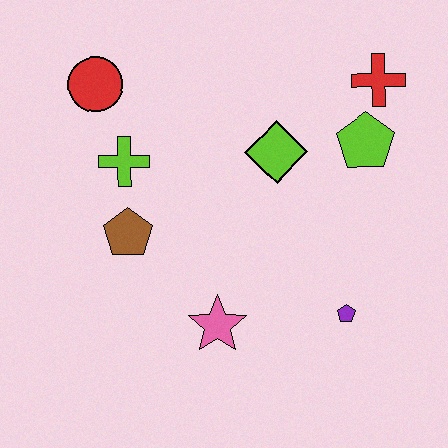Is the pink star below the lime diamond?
Yes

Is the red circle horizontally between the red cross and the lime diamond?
No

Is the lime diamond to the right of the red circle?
Yes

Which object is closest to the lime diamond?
The lime pentagon is closest to the lime diamond.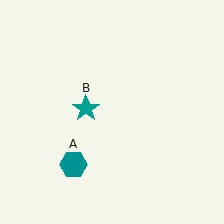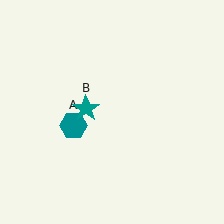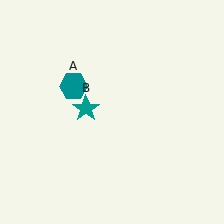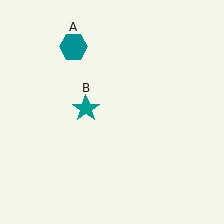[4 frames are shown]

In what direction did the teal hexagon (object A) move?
The teal hexagon (object A) moved up.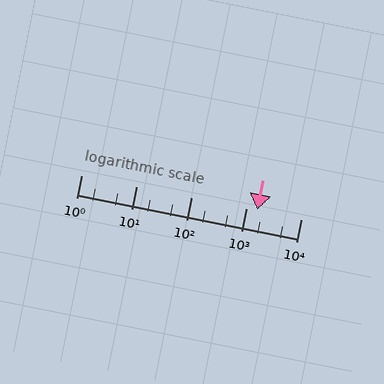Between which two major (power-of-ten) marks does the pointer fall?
The pointer is between 1000 and 10000.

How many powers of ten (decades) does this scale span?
The scale spans 4 decades, from 1 to 10000.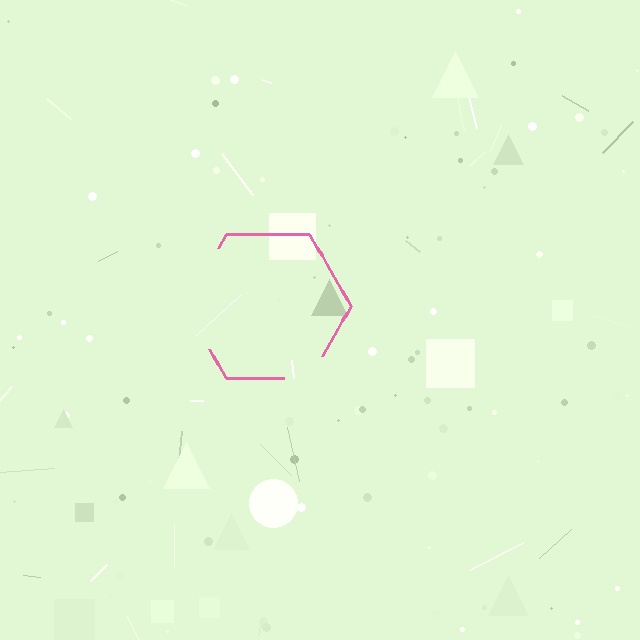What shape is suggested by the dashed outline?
The dashed outline suggests a hexagon.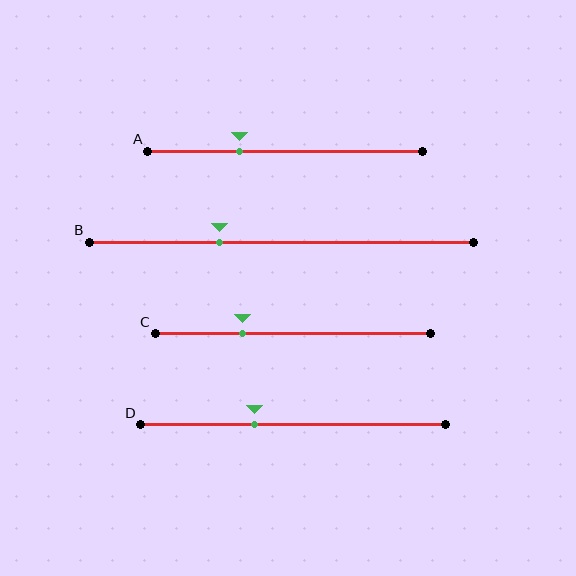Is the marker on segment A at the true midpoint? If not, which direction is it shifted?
No, the marker on segment A is shifted to the left by about 17% of the segment length.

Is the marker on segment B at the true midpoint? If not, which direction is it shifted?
No, the marker on segment B is shifted to the left by about 16% of the segment length.